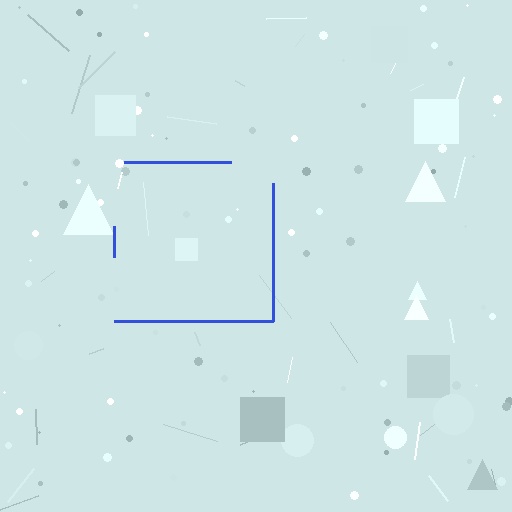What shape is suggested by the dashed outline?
The dashed outline suggests a square.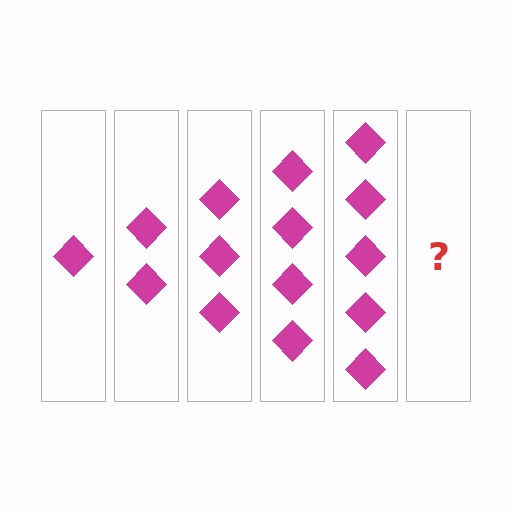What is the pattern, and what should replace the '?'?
The pattern is that each step adds one more diamond. The '?' should be 6 diamonds.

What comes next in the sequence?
The next element should be 6 diamonds.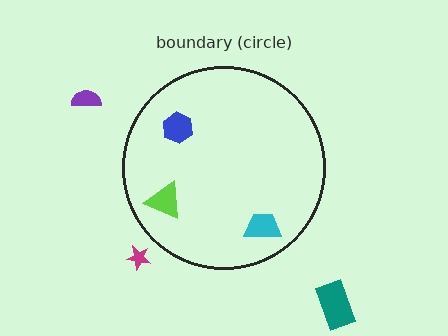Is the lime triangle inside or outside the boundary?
Inside.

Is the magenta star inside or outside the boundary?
Outside.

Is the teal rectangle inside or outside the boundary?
Outside.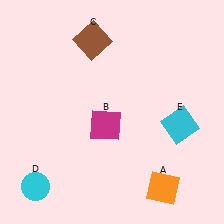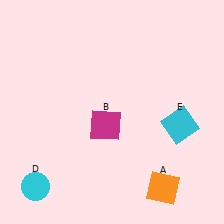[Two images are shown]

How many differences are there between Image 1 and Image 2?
There is 1 difference between the two images.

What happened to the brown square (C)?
The brown square (C) was removed in Image 2. It was in the top-left area of Image 1.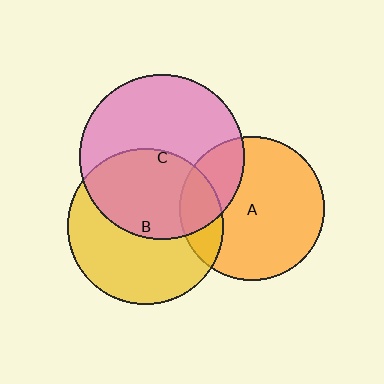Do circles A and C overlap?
Yes.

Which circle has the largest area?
Circle C (pink).